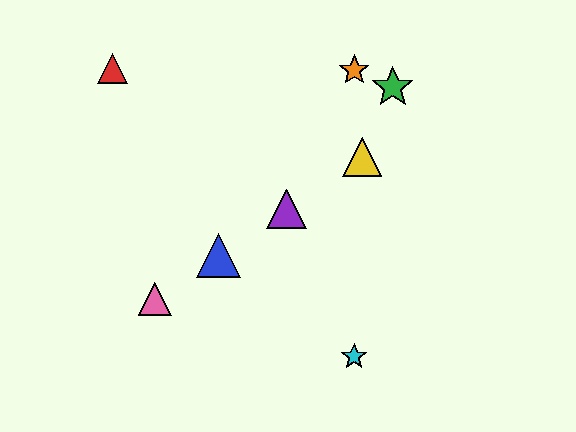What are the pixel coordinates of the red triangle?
The red triangle is at (112, 69).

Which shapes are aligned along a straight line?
The blue triangle, the yellow triangle, the purple triangle, the pink triangle are aligned along a straight line.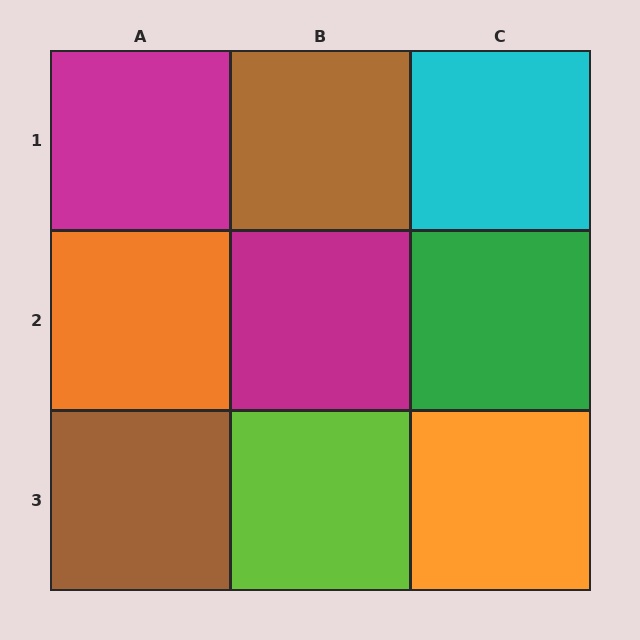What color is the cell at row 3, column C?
Orange.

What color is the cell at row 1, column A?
Magenta.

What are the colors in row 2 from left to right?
Orange, magenta, green.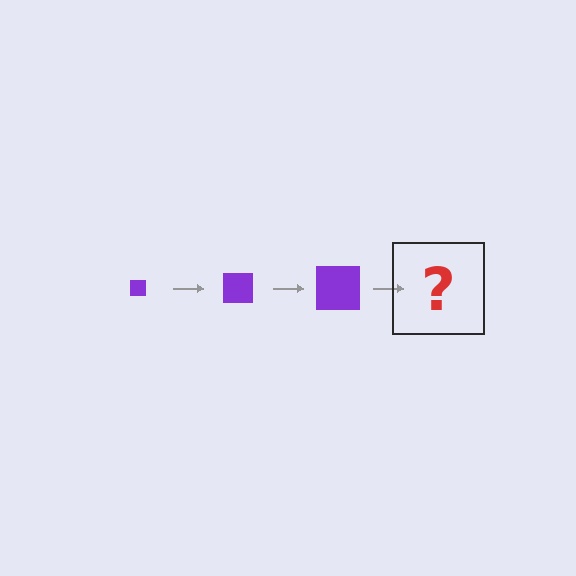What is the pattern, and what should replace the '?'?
The pattern is that the square gets progressively larger each step. The '?' should be a purple square, larger than the previous one.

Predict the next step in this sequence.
The next step is a purple square, larger than the previous one.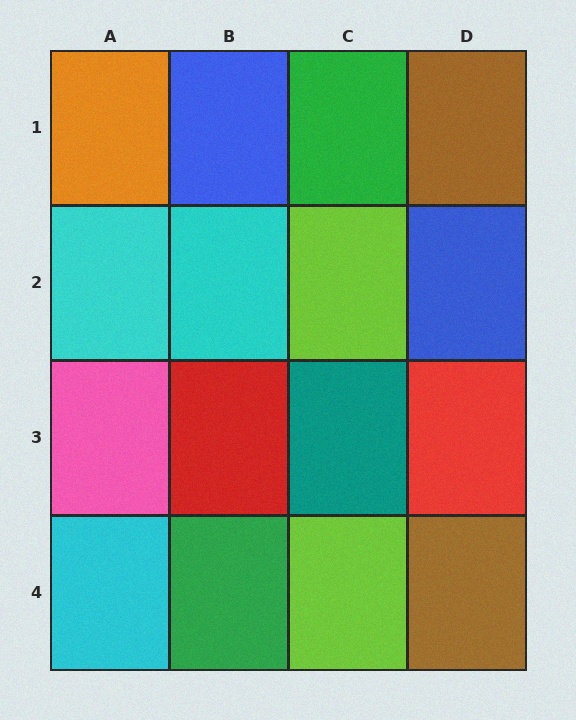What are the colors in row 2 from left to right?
Cyan, cyan, lime, blue.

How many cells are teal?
1 cell is teal.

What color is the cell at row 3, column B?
Red.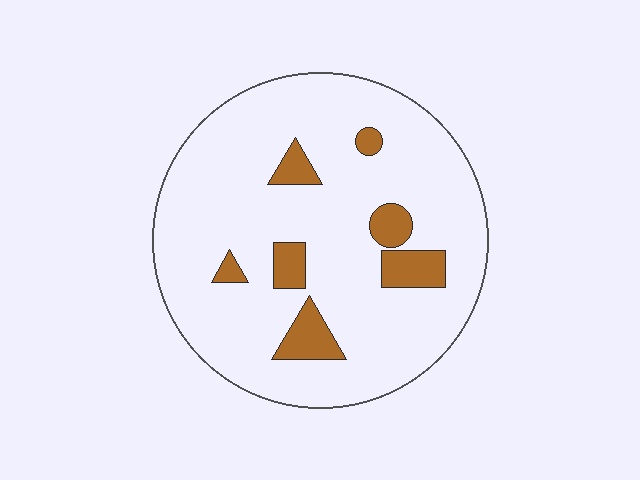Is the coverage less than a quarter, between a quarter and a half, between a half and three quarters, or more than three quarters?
Less than a quarter.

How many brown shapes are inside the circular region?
7.